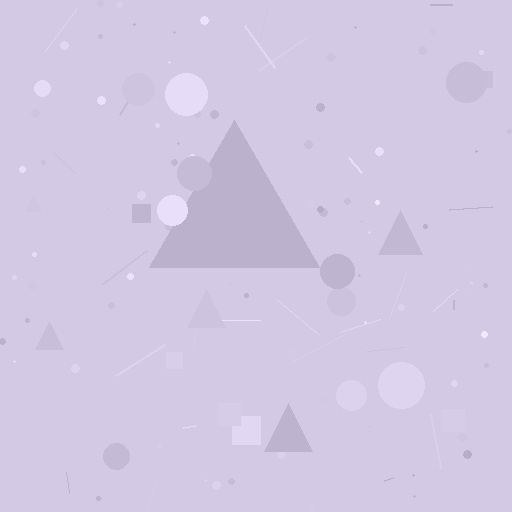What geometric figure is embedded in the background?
A triangle is embedded in the background.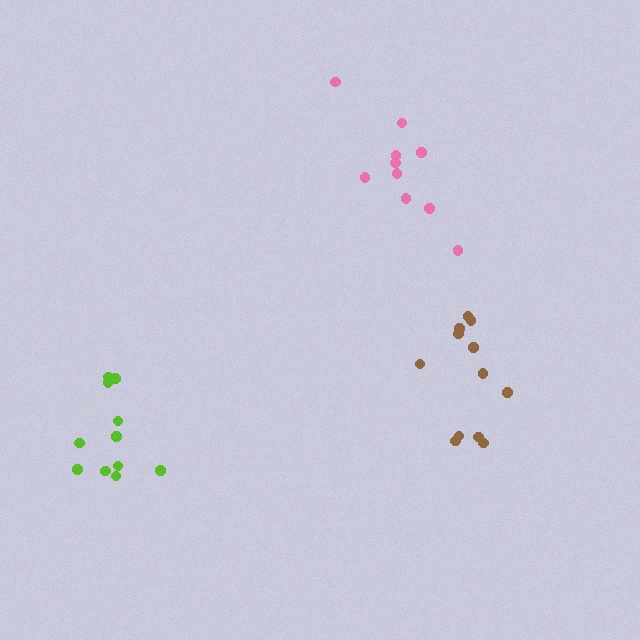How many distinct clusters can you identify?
There are 3 distinct clusters.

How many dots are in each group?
Group 1: 12 dots, Group 2: 11 dots, Group 3: 10 dots (33 total).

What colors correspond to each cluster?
The clusters are colored: brown, lime, pink.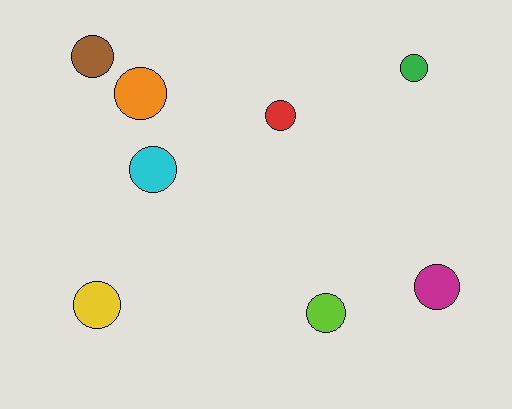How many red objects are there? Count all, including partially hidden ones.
There is 1 red object.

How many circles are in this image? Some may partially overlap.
There are 8 circles.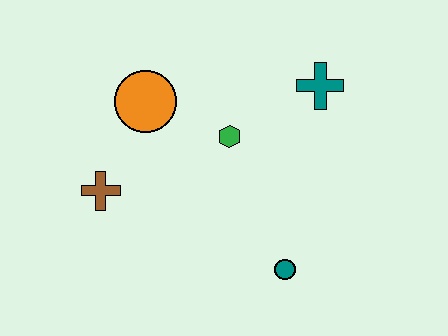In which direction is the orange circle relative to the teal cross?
The orange circle is to the left of the teal cross.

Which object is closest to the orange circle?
The green hexagon is closest to the orange circle.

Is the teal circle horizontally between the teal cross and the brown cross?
Yes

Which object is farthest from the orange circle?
The teal circle is farthest from the orange circle.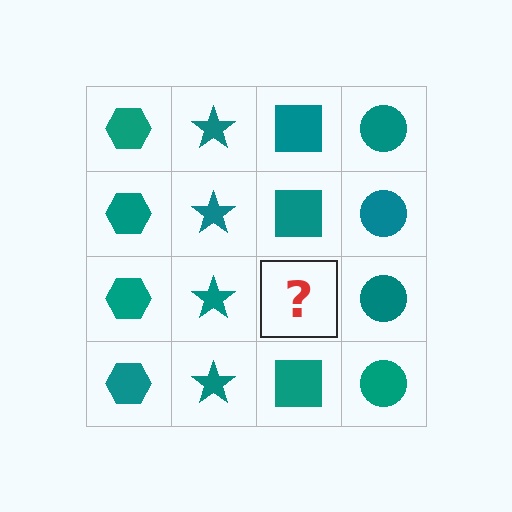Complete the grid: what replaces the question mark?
The question mark should be replaced with a teal square.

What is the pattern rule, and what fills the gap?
The rule is that each column has a consistent shape. The gap should be filled with a teal square.